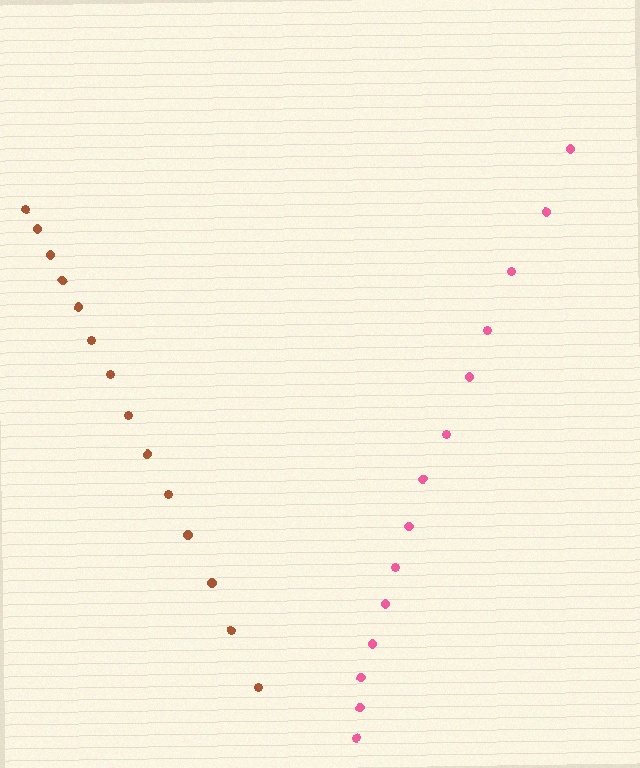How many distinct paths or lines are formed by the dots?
There are 2 distinct paths.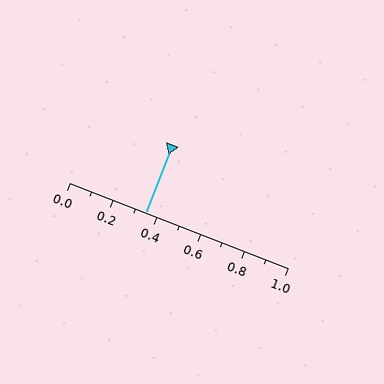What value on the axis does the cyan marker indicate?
The marker indicates approximately 0.35.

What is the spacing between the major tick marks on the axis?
The major ticks are spaced 0.2 apart.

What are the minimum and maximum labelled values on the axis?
The axis runs from 0.0 to 1.0.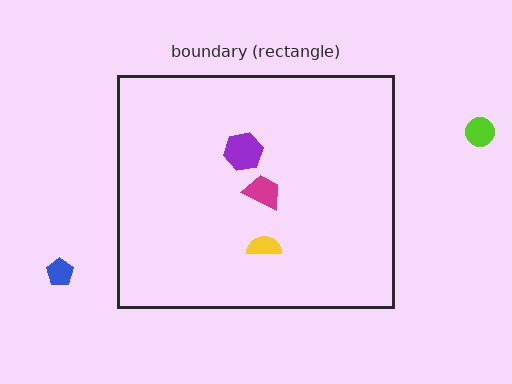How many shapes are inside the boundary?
3 inside, 2 outside.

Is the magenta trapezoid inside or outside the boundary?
Inside.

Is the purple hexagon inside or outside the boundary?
Inside.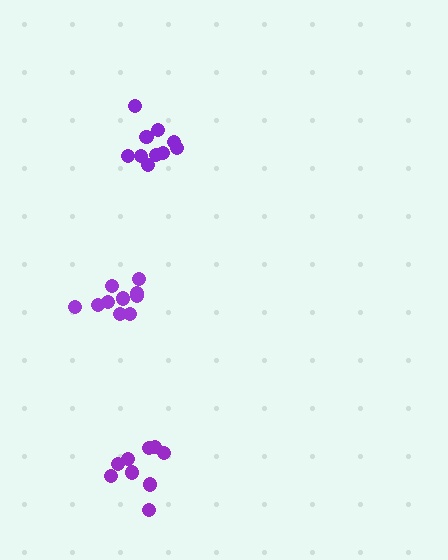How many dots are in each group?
Group 1: 10 dots, Group 2: 9 dots, Group 3: 10 dots (29 total).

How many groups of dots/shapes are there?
There are 3 groups.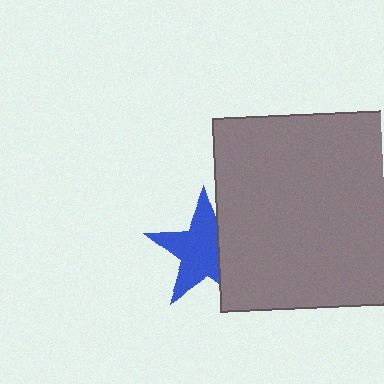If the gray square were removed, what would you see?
You would see the complete blue star.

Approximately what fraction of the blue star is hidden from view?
Roughly 30% of the blue star is hidden behind the gray square.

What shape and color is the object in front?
The object in front is a gray square.